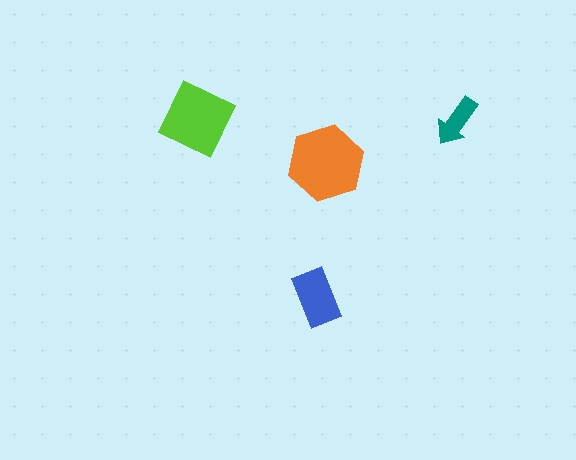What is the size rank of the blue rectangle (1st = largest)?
3rd.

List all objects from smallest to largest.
The teal arrow, the blue rectangle, the lime square, the orange hexagon.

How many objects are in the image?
There are 4 objects in the image.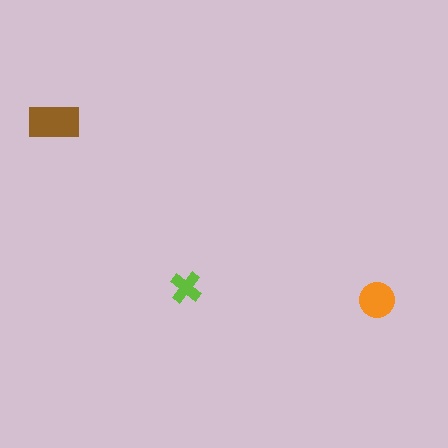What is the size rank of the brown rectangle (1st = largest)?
1st.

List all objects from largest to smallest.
The brown rectangle, the orange circle, the lime cross.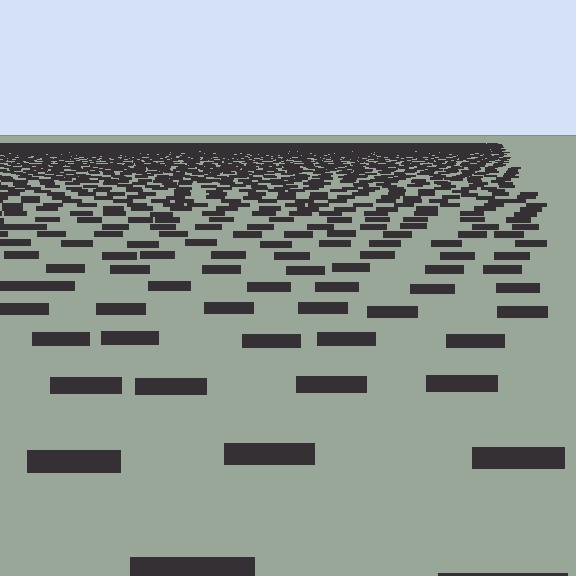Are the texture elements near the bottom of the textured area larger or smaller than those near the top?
Larger. Near the bottom, elements are closer to the viewer and appear at a bigger on-screen size.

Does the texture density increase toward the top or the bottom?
Density increases toward the top.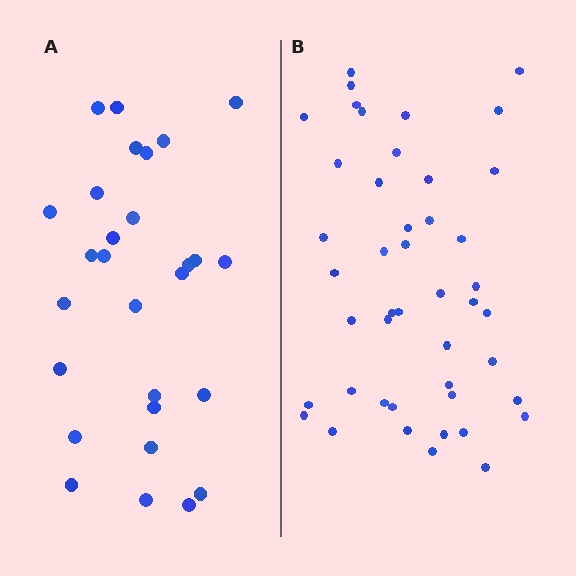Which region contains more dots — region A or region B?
Region B (the right region) has more dots.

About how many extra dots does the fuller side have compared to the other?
Region B has approximately 15 more dots than region A.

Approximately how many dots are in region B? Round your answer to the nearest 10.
About 40 dots. (The exact count is 45, which rounds to 40.)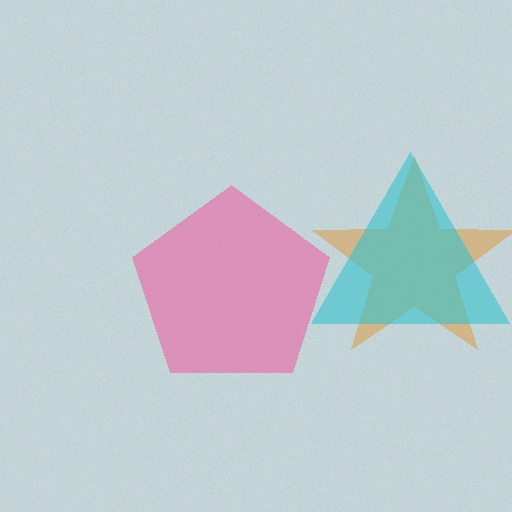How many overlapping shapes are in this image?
There are 3 overlapping shapes in the image.